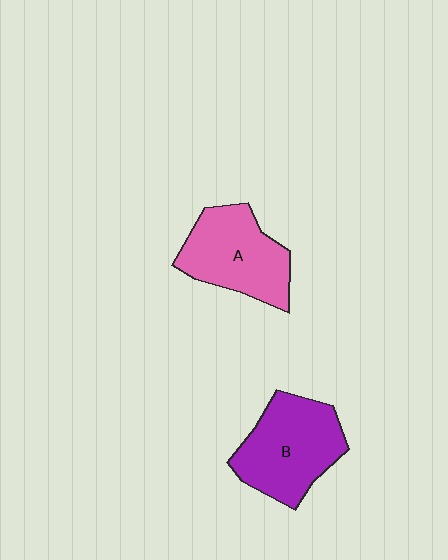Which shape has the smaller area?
Shape A (pink).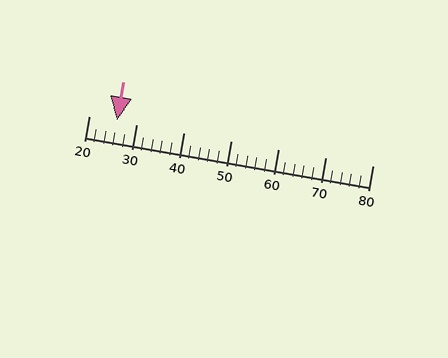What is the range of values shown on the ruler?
The ruler shows values from 20 to 80.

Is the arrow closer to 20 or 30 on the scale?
The arrow is closer to 30.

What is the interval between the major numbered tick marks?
The major tick marks are spaced 10 units apart.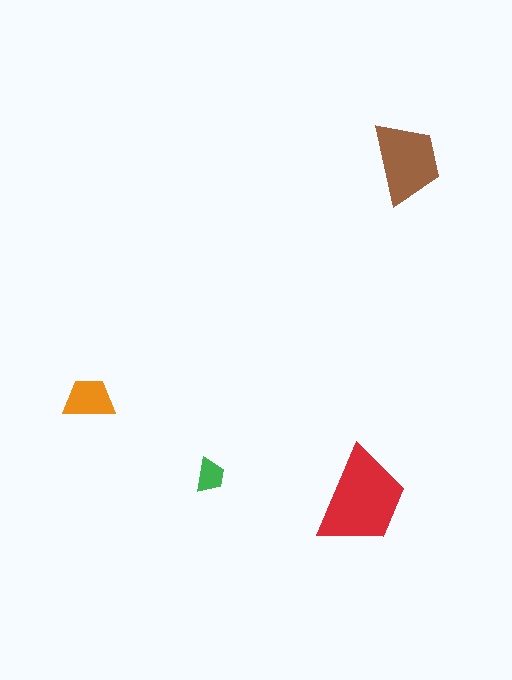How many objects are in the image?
There are 4 objects in the image.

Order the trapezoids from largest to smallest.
the red one, the brown one, the orange one, the green one.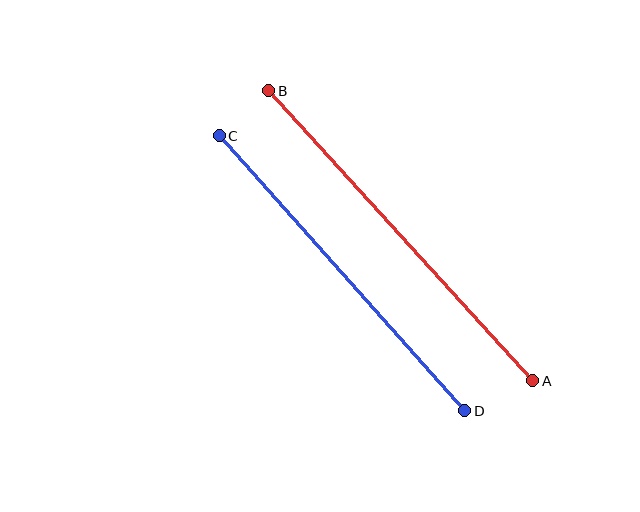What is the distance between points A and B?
The distance is approximately 392 pixels.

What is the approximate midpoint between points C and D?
The midpoint is at approximately (342, 273) pixels.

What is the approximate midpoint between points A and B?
The midpoint is at approximately (401, 236) pixels.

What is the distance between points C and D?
The distance is approximately 369 pixels.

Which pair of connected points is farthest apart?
Points A and B are farthest apart.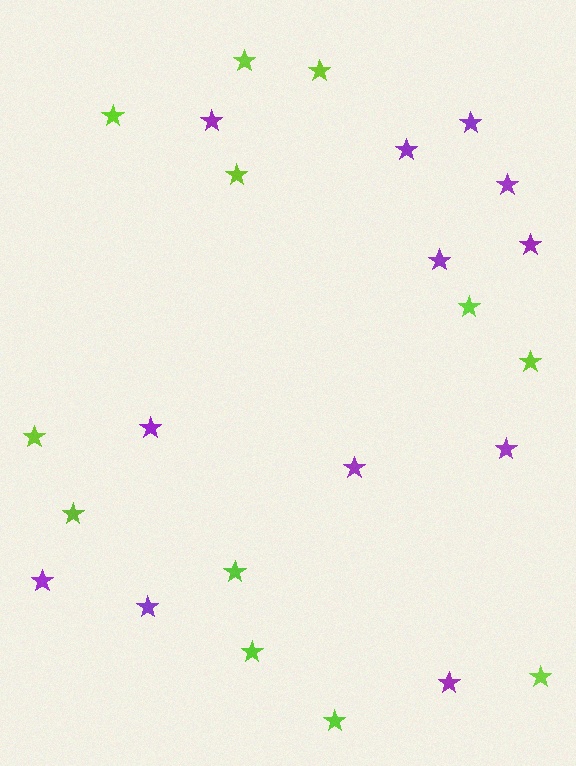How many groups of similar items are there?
There are 2 groups: one group of purple stars (12) and one group of lime stars (12).